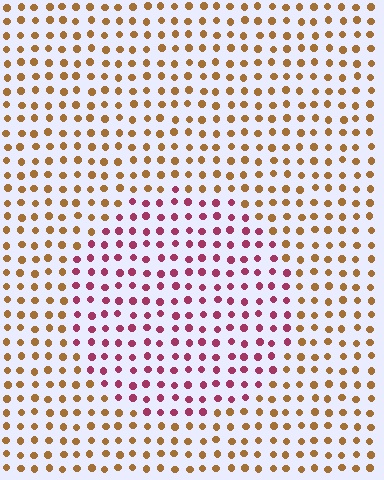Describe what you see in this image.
The image is filled with small brown elements in a uniform arrangement. A circle-shaped region is visible where the elements are tinted to a slightly different hue, forming a subtle color boundary.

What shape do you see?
I see a circle.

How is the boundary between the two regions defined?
The boundary is defined purely by a slight shift in hue (about 57 degrees). Spacing, size, and orientation are identical on both sides.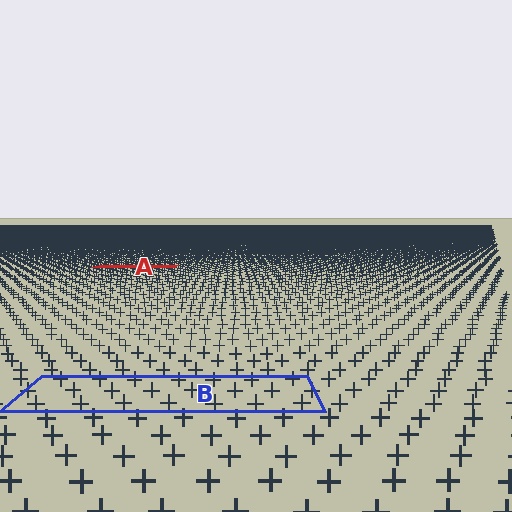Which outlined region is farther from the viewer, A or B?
Region A is farther from the viewer — the texture elements inside it appear smaller and more densely packed.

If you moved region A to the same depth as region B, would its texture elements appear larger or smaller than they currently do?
They would appear larger. At a closer depth, the same texture elements are projected at a bigger on-screen size.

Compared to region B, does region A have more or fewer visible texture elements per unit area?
Region A has more texture elements per unit area — they are packed more densely because it is farther away.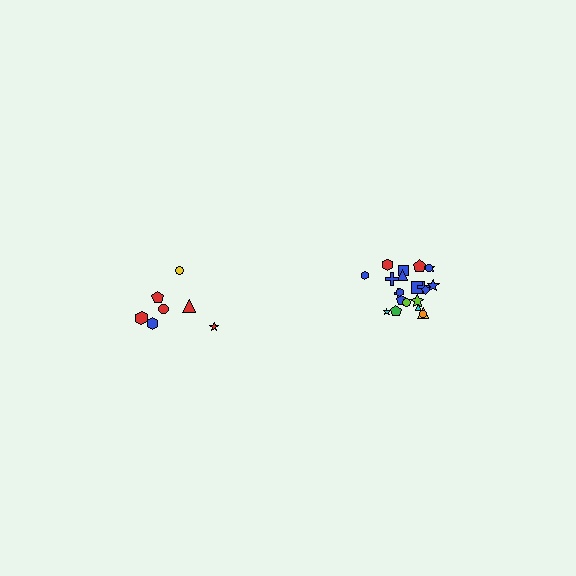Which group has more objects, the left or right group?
The right group.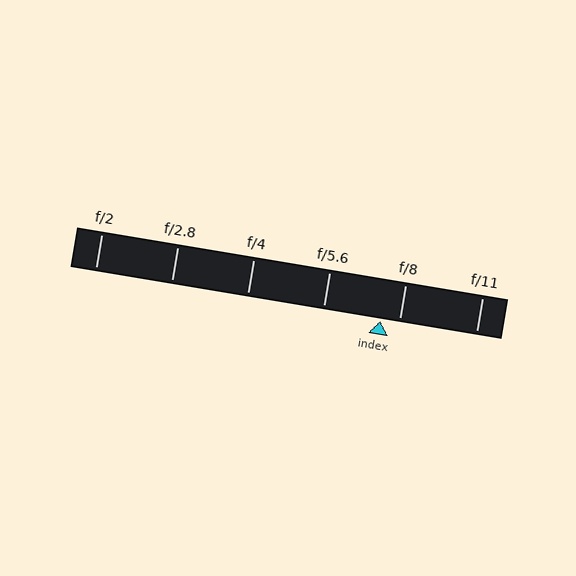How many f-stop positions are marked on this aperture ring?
There are 6 f-stop positions marked.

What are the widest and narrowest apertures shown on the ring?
The widest aperture shown is f/2 and the narrowest is f/11.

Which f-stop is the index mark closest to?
The index mark is closest to f/8.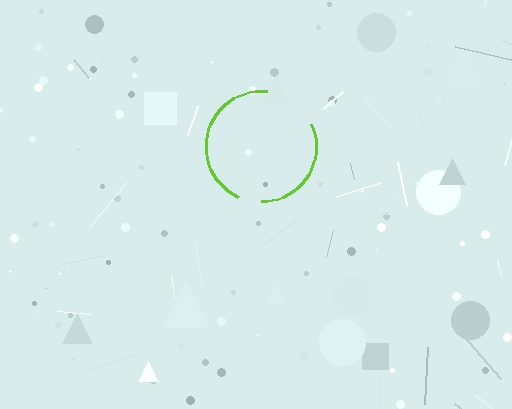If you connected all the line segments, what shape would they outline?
They would outline a circle.